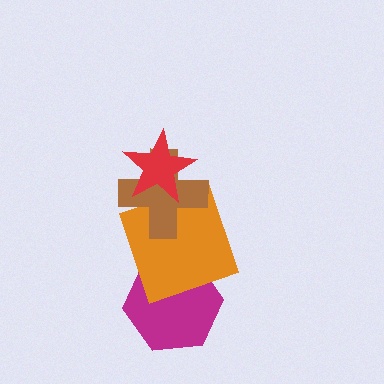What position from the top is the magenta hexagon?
The magenta hexagon is 4th from the top.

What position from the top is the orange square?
The orange square is 3rd from the top.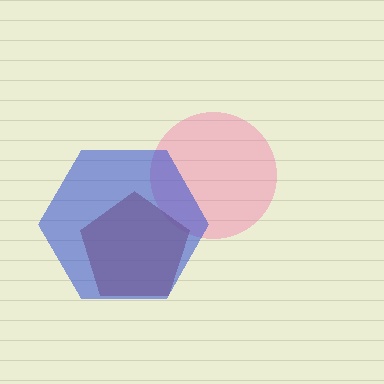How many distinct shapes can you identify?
There are 3 distinct shapes: a pink circle, a brown pentagon, a blue hexagon.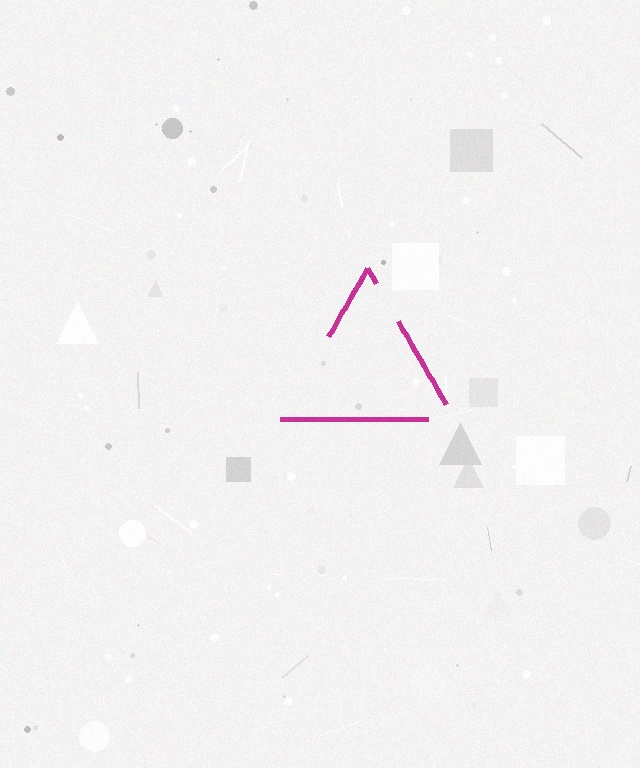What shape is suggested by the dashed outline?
The dashed outline suggests a triangle.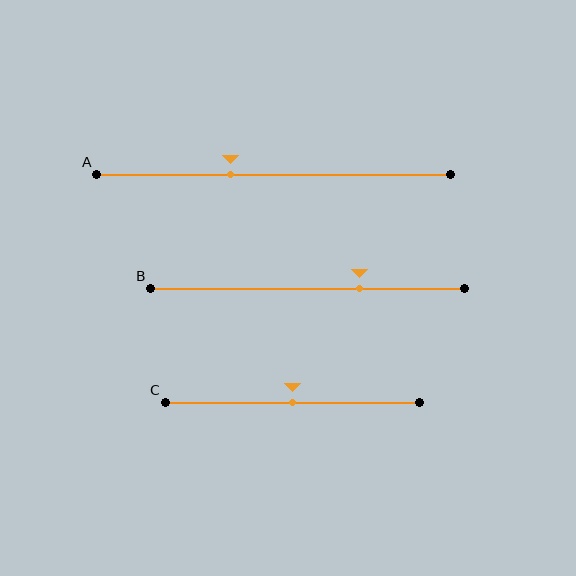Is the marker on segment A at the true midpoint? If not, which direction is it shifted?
No, the marker on segment A is shifted to the left by about 12% of the segment length.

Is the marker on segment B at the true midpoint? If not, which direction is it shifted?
No, the marker on segment B is shifted to the right by about 17% of the segment length.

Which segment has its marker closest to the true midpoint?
Segment C has its marker closest to the true midpoint.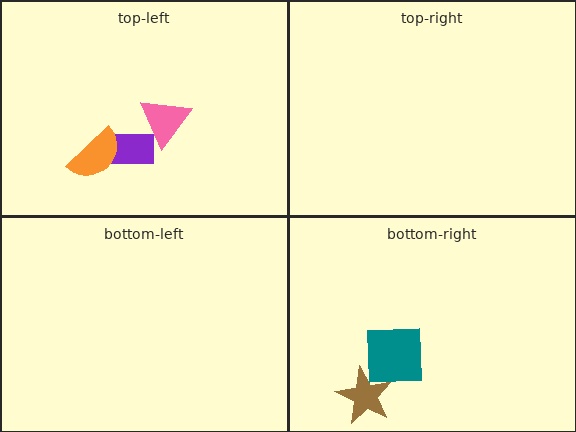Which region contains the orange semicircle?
The top-left region.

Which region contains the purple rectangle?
The top-left region.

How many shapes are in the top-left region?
3.